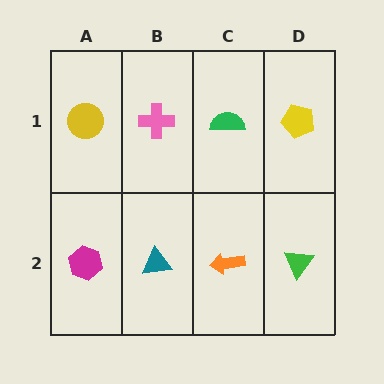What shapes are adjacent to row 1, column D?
A green triangle (row 2, column D), a green semicircle (row 1, column C).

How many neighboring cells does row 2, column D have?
2.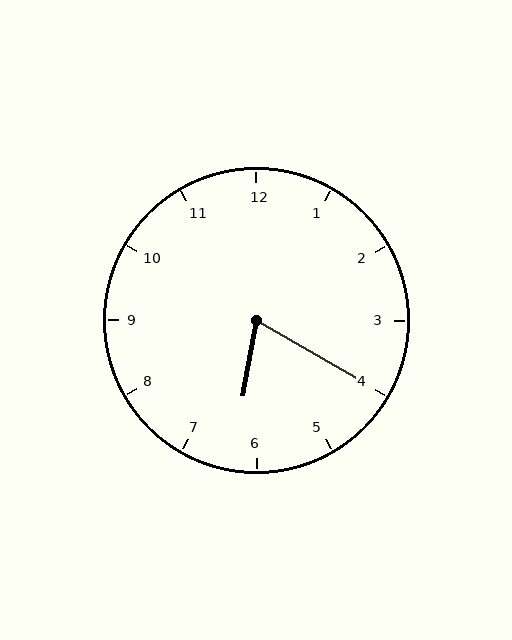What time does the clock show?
6:20.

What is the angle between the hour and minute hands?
Approximately 70 degrees.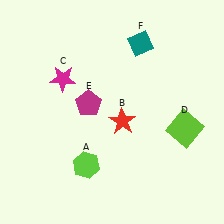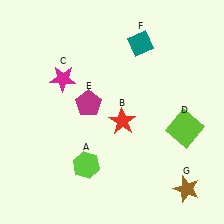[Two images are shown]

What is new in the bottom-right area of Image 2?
A brown star (G) was added in the bottom-right area of Image 2.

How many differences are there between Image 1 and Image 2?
There is 1 difference between the two images.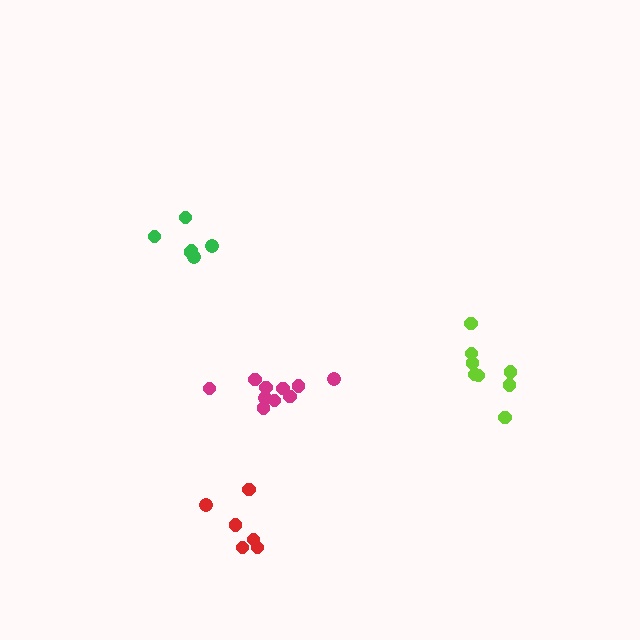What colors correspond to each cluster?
The clusters are colored: red, magenta, lime, green.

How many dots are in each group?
Group 1: 6 dots, Group 2: 10 dots, Group 3: 8 dots, Group 4: 6 dots (30 total).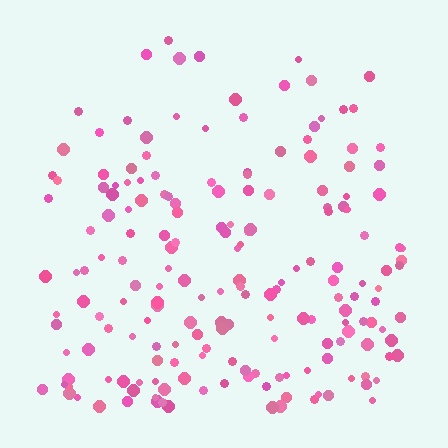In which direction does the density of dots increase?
From top to bottom, with the bottom side densest.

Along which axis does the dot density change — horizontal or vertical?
Vertical.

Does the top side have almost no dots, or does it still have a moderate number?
Still a moderate number, just noticeably fewer than the bottom.